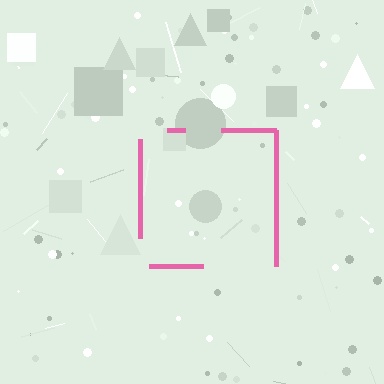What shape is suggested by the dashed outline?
The dashed outline suggests a square.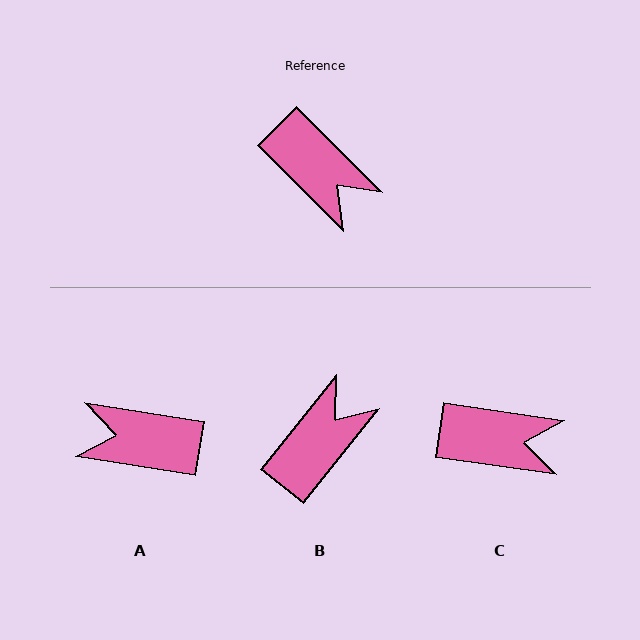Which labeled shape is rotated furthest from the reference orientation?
A, about 144 degrees away.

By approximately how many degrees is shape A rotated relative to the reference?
Approximately 144 degrees clockwise.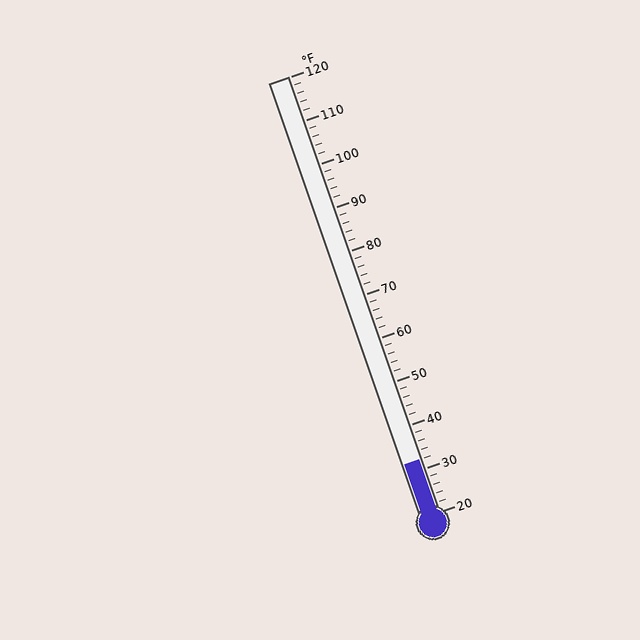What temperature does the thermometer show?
The thermometer shows approximately 32°F.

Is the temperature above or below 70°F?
The temperature is below 70°F.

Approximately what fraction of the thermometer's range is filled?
The thermometer is filled to approximately 10% of its range.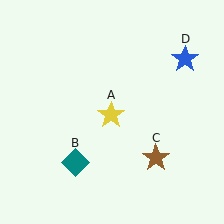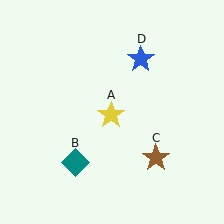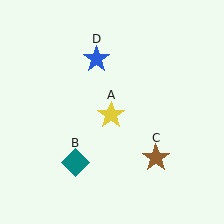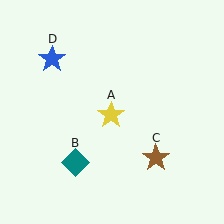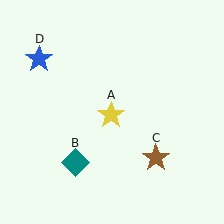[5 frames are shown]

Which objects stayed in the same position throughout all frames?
Yellow star (object A) and teal diamond (object B) and brown star (object C) remained stationary.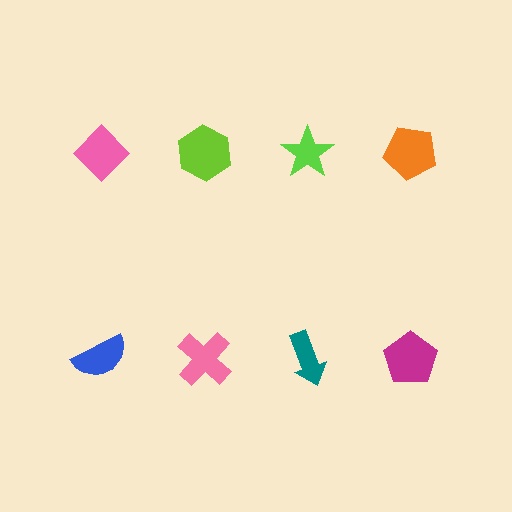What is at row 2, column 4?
A magenta pentagon.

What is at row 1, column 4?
An orange pentagon.